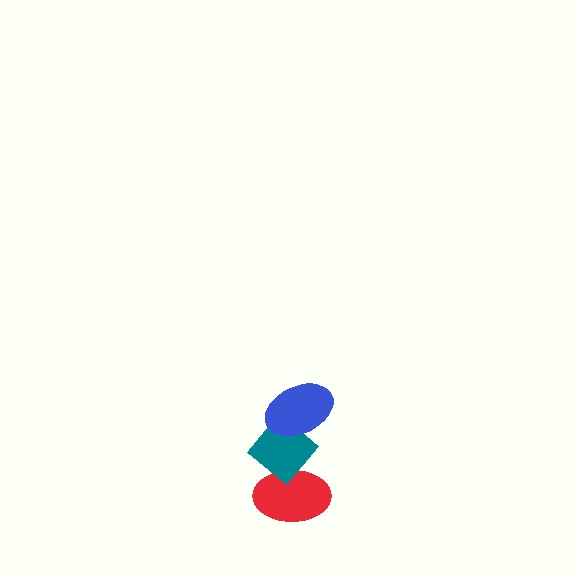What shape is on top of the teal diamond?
The blue ellipse is on top of the teal diamond.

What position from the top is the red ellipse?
The red ellipse is 3rd from the top.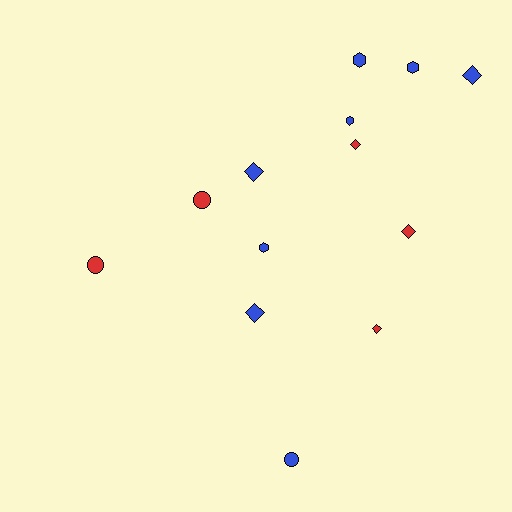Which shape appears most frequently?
Diamond, with 6 objects.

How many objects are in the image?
There are 13 objects.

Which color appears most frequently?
Blue, with 8 objects.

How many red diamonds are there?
There are 3 red diamonds.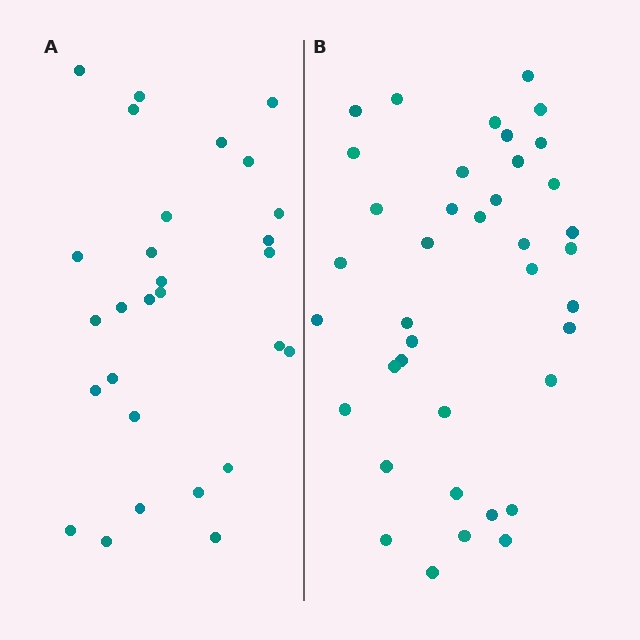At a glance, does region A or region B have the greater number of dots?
Region B (the right region) has more dots.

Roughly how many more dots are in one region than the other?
Region B has roughly 12 or so more dots than region A.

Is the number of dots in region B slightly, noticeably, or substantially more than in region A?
Region B has noticeably more, but not dramatically so. The ratio is roughly 1.4 to 1.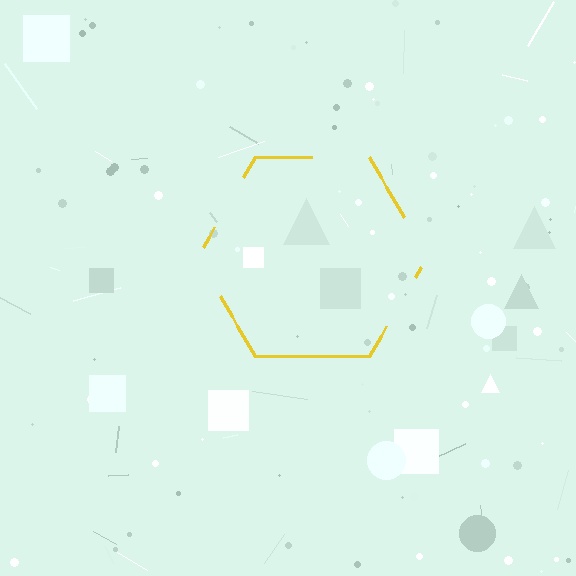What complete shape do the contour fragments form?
The contour fragments form a hexagon.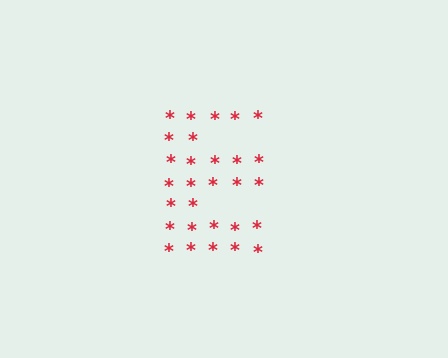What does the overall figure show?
The overall figure shows the letter E.